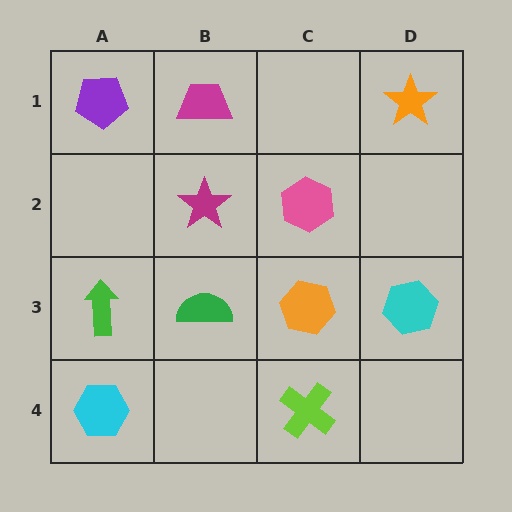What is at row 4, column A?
A cyan hexagon.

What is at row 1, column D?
An orange star.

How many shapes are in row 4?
2 shapes.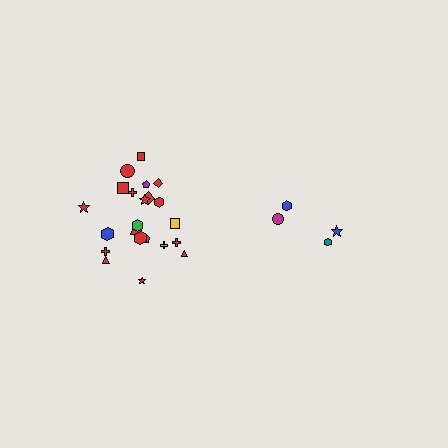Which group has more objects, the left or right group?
The left group.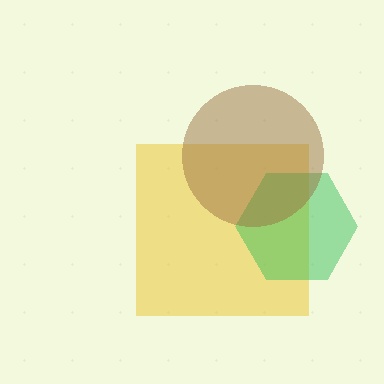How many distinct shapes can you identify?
There are 3 distinct shapes: a yellow square, a green hexagon, a brown circle.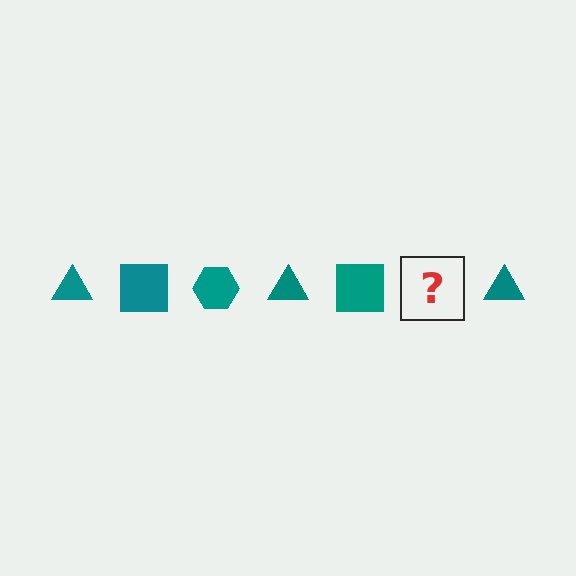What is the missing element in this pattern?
The missing element is a teal hexagon.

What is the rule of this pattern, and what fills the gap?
The rule is that the pattern cycles through triangle, square, hexagon shapes in teal. The gap should be filled with a teal hexagon.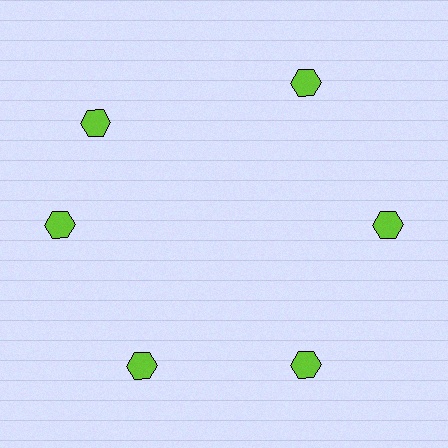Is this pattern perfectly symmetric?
No. The 6 lime hexagons are arranged in a ring, but one element near the 11 o'clock position is rotated out of alignment along the ring, breaking the 6-fold rotational symmetry.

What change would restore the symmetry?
The symmetry would be restored by rotating it back into even spacing with its neighbors so that all 6 hexagons sit at equal angles and equal distance from the center.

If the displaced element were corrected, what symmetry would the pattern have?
It would have 6-fold rotational symmetry — the pattern would map onto itself every 60 degrees.